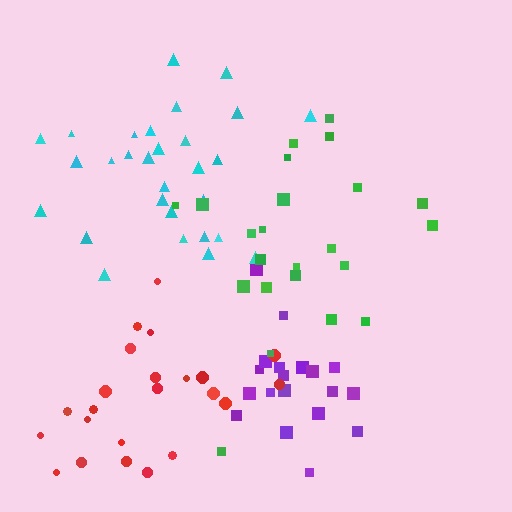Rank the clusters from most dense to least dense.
purple, cyan, red, green.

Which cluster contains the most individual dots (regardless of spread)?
Cyan (29).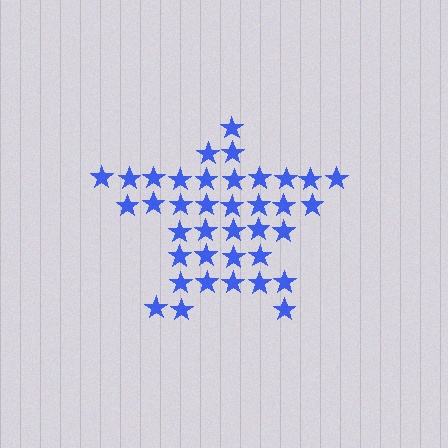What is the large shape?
The large shape is a star.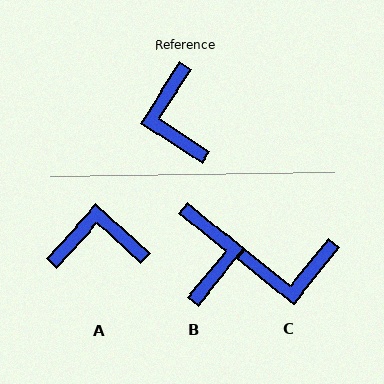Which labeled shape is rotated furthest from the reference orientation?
B, about 173 degrees away.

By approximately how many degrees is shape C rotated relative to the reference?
Approximately 84 degrees counter-clockwise.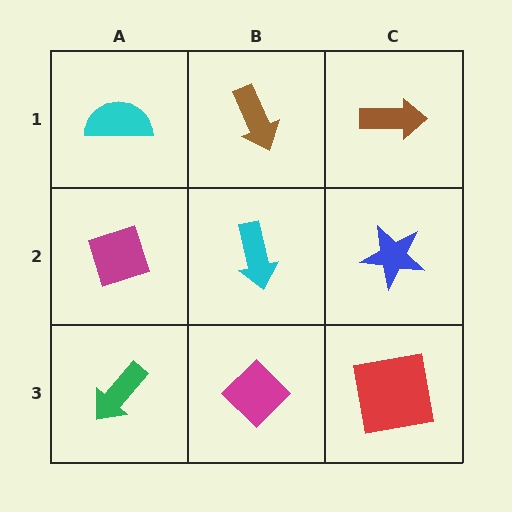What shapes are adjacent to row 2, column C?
A brown arrow (row 1, column C), a red square (row 3, column C), a cyan arrow (row 2, column B).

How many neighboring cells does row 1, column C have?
2.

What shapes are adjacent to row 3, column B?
A cyan arrow (row 2, column B), a green arrow (row 3, column A), a red square (row 3, column C).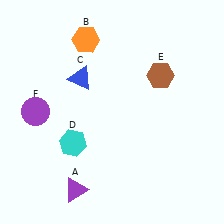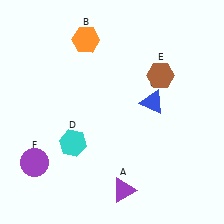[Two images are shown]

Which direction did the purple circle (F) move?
The purple circle (F) moved down.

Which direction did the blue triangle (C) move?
The blue triangle (C) moved right.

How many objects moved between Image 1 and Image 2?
3 objects moved between the two images.